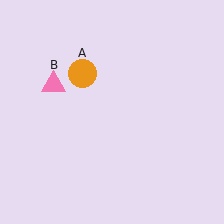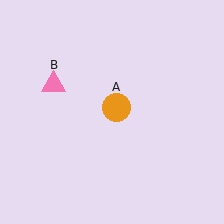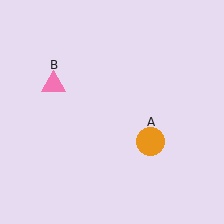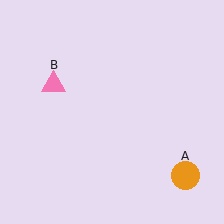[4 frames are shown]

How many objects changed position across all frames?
1 object changed position: orange circle (object A).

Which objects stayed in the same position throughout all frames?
Pink triangle (object B) remained stationary.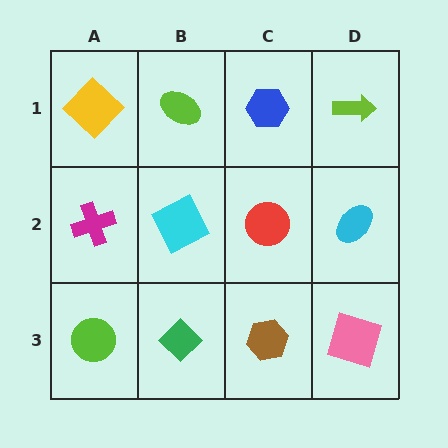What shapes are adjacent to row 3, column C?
A red circle (row 2, column C), a green diamond (row 3, column B), a pink square (row 3, column D).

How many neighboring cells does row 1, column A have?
2.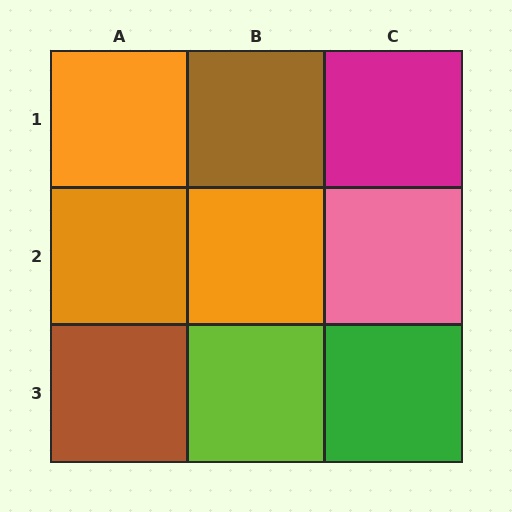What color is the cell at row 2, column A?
Orange.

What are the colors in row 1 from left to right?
Orange, brown, magenta.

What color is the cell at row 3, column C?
Green.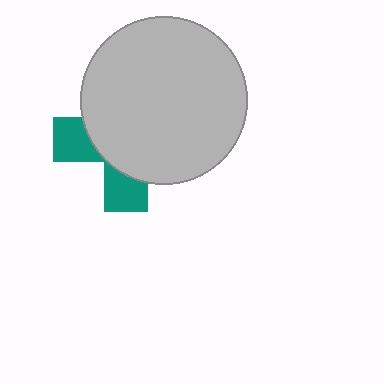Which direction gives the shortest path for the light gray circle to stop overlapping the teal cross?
Moving toward the upper-right gives the shortest separation.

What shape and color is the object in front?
The object in front is a light gray circle.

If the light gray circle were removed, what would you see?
You would see the complete teal cross.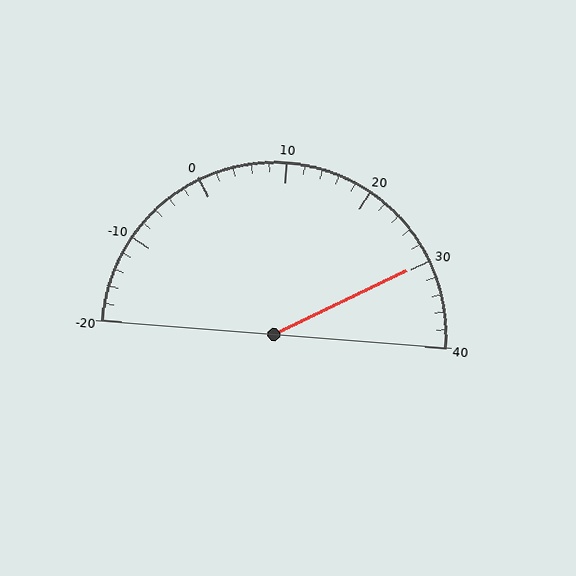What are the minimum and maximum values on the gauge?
The gauge ranges from -20 to 40.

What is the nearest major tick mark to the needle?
The nearest major tick mark is 30.